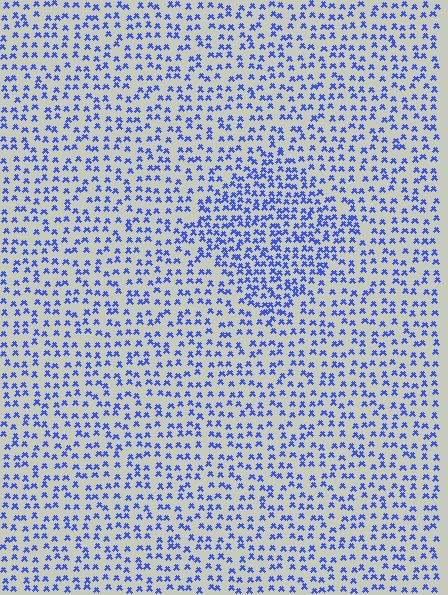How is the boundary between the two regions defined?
The boundary is defined by a change in element density (approximately 1.7x ratio). All elements are the same color, size, and shape.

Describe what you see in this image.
The image contains small blue elements arranged at two different densities. A diamond-shaped region is visible where the elements are more densely packed than the surrounding area.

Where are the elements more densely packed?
The elements are more densely packed inside the diamond boundary.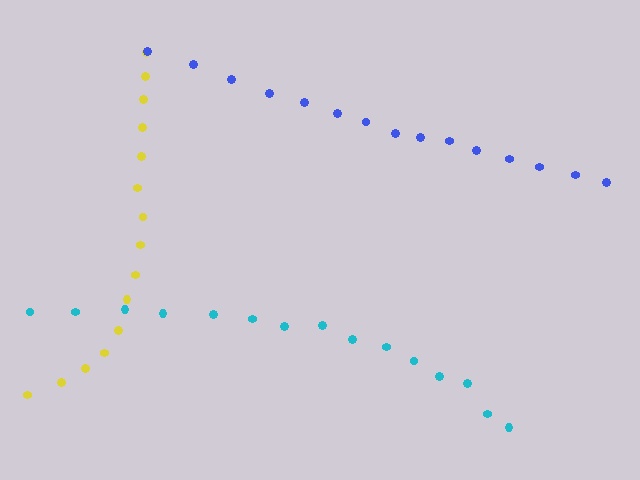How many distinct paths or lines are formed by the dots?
There are 3 distinct paths.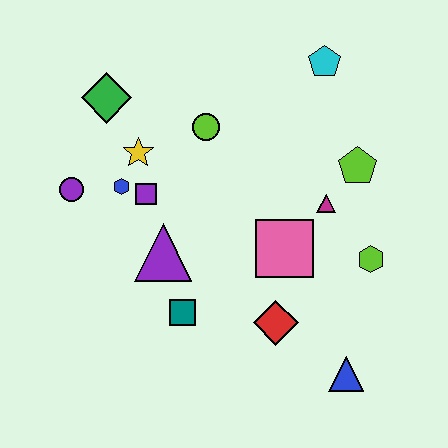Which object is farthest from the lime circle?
The blue triangle is farthest from the lime circle.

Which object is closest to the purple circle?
The blue hexagon is closest to the purple circle.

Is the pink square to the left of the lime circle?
No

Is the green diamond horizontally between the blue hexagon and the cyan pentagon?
No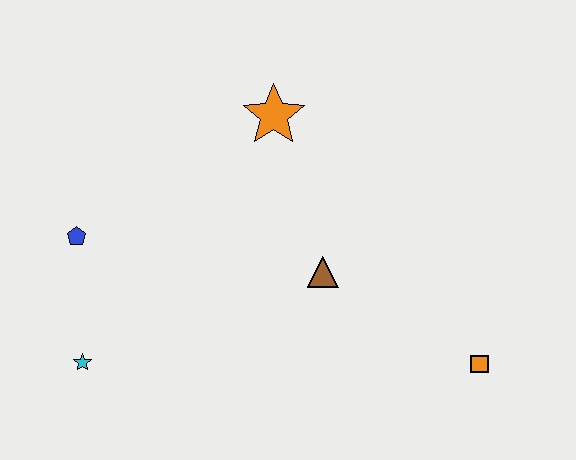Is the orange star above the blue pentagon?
Yes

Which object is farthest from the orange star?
The orange square is farthest from the orange star.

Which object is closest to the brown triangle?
The orange star is closest to the brown triangle.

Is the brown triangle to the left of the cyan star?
No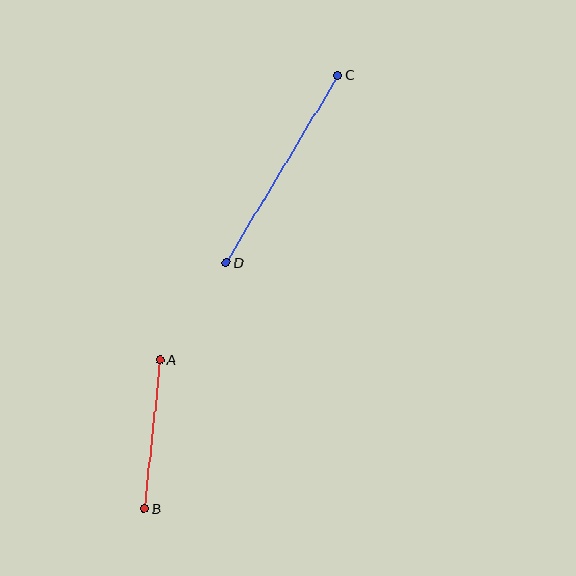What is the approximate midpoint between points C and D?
The midpoint is at approximately (282, 169) pixels.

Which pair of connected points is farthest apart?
Points C and D are farthest apart.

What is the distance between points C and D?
The distance is approximately 218 pixels.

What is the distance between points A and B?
The distance is approximately 150 pixels.